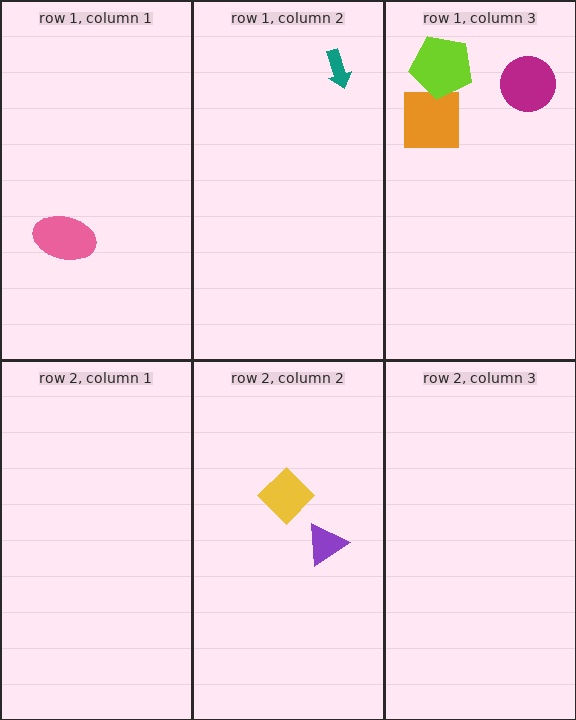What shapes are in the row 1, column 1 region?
The pink ellipse.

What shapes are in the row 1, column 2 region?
The teal arrow.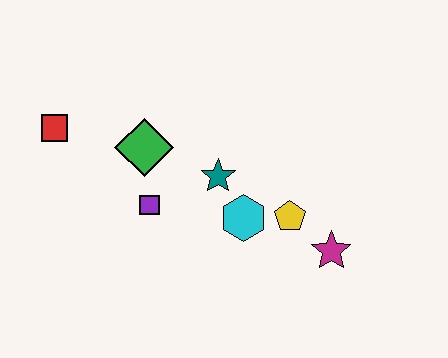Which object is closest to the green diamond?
The purple square is closest to the green diamond.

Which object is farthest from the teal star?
The red square is farthest from the teal star.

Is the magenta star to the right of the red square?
Yes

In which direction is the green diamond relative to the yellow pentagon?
The green diamond is to the left of the yellow pentagon.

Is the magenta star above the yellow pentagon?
No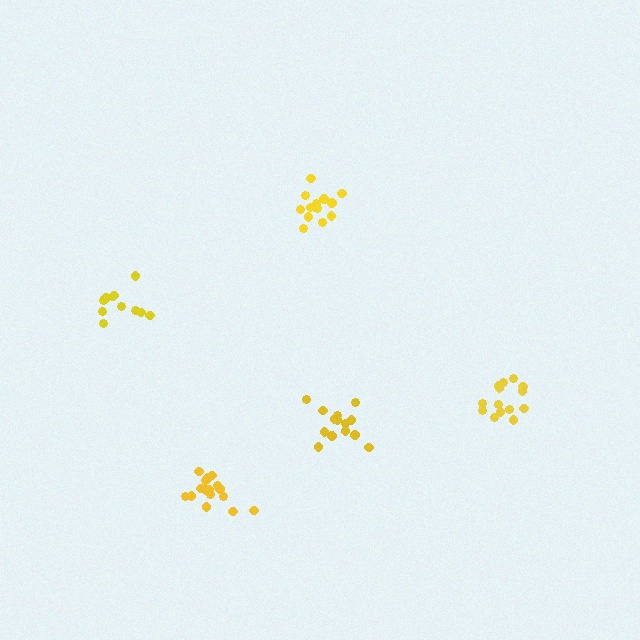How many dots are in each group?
Group 1: 13 dots, Group 2: 14 dots, Group 3: 14 dots, Group 4: 11 dots, Group 5: 16 dots (68 total).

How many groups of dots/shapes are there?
There are 5 groups.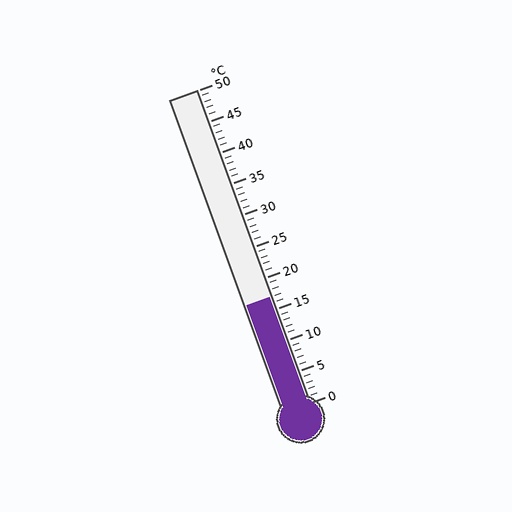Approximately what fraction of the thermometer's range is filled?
The thermometer is filled to approximately 35% of its range.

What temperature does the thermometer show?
The thermometer shows approximately 17°C.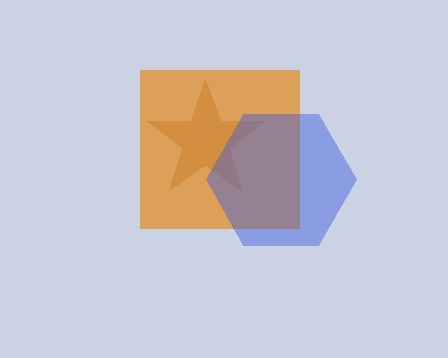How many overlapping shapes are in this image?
There are 3 overlapping shapes in the image.